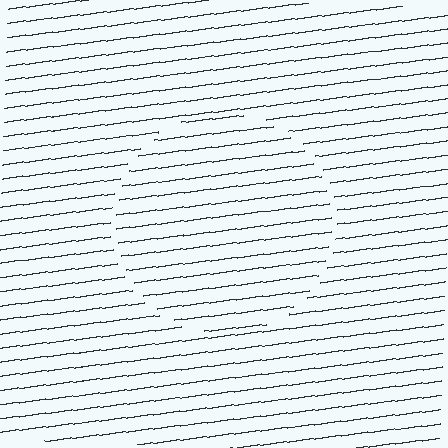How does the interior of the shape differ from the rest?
The interior of the shape contains the same grating, shifted by half a period — the contour is defined by the phase discontinuity where line-ends from the inner and outer gratings abut.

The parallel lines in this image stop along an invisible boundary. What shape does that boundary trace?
An illusory circle. The interior of the shape contains the same grating, shifted by half a period — the contour is defined by the phase discontinuity where line-ends from the inner and outer gratings abut.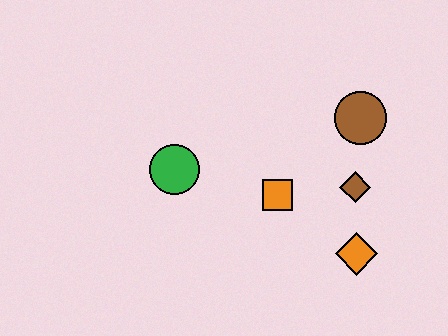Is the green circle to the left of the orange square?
Yes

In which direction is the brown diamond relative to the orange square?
The brown diamond is to the right of the orange square.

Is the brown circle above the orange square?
Yes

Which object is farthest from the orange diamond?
The green circle is farthest from the orange diamond.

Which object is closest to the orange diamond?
The brown diamond is closest to the orange diamond.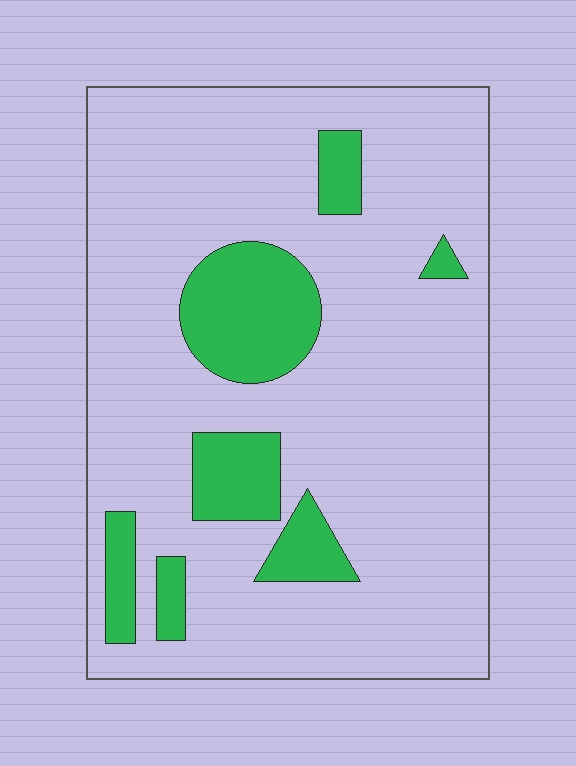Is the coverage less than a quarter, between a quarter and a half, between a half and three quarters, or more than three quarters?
Less than a quarter.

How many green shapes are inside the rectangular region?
7.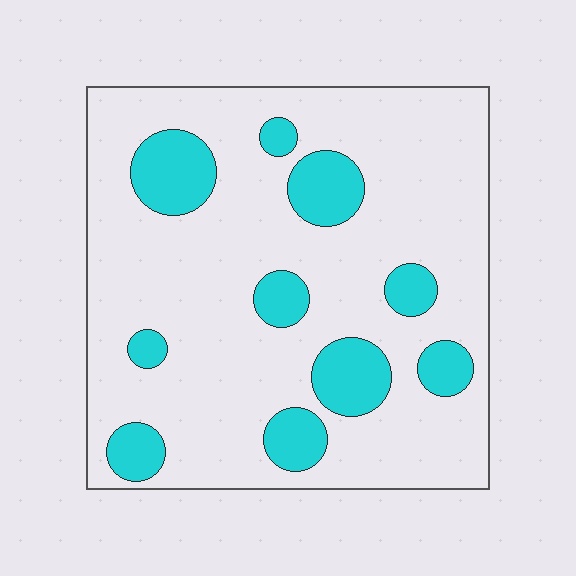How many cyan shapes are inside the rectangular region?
10.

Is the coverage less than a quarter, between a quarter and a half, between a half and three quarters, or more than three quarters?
Less than a quarter.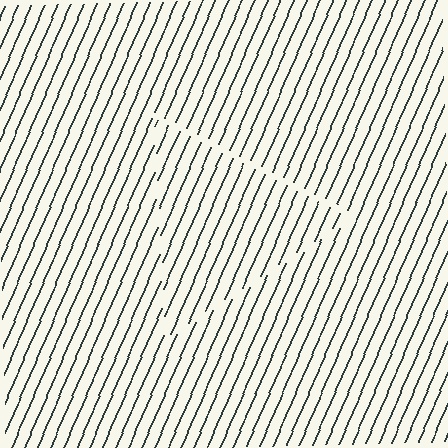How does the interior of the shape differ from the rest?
The interior of the shape contains the same grating, shifted by half a period — the contour is defined by the phase discontinuity where line-ends from the inner and outer gratings abut.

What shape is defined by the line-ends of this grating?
An illusory triangle. The interior of the shape contains the same grating, shifted by half a period — the contour is defined by the phase discontinuity where line-ends from the inner and outer gratings abut.